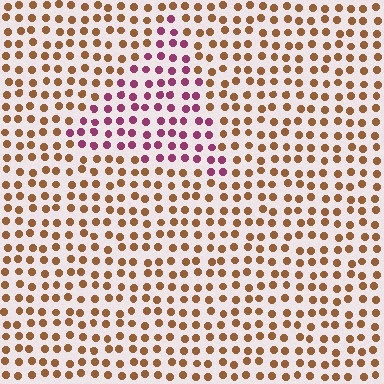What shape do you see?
I see a triangle.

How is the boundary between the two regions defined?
The boundary is defined purely by a slight shift in hue (about 62 degrees). Spacing, size, and orientation are identical on both sides.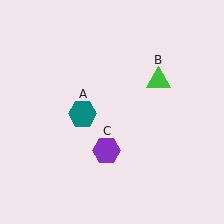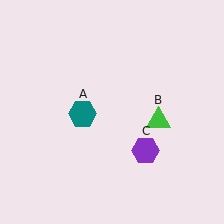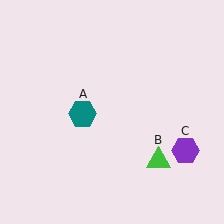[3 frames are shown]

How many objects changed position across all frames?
2 objects changed position: green triangle (object B), purple hexagon (object C).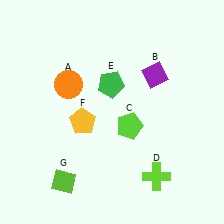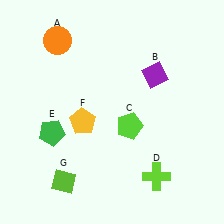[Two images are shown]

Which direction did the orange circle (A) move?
The orange circle (A) moved up.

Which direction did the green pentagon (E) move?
The green pentagon (E) moved left.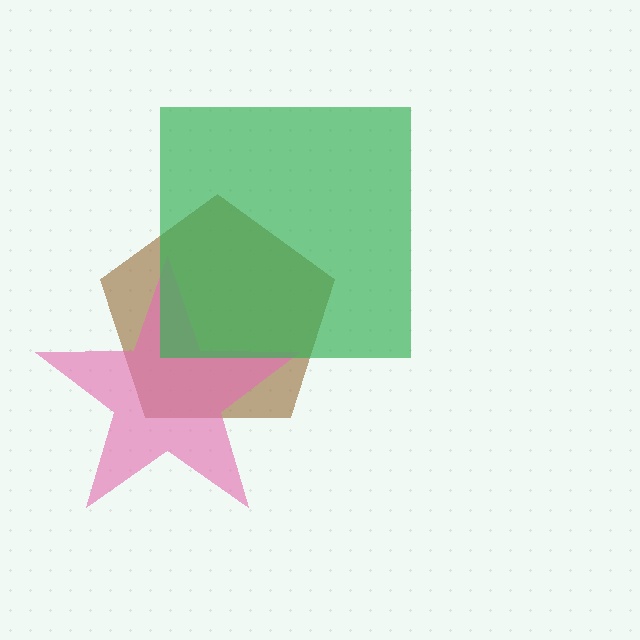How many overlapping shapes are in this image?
There are 3 overlapping shapes in the image.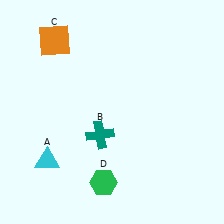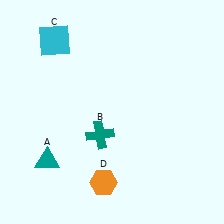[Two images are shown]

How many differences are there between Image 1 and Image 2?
There are 3 differences between the two images.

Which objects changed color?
A changed from cyan to teal. C changed from orange to cyan. D changed from green to orange.